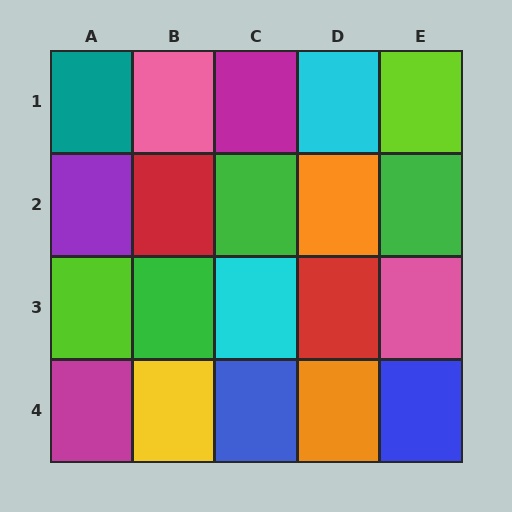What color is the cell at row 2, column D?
Orange.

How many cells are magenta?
2 cells are magenta.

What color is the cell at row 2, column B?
Red.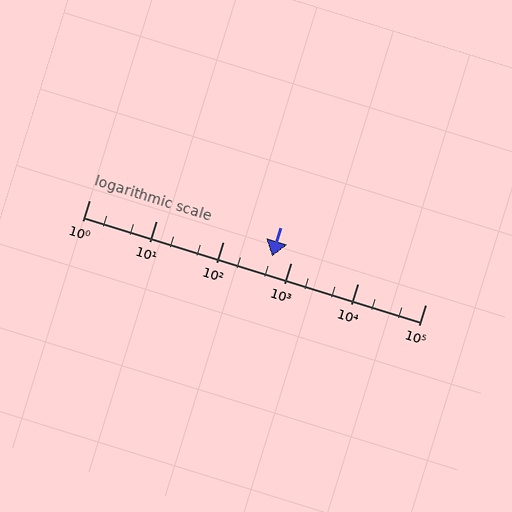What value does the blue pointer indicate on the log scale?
The pointer indicates approximately 530.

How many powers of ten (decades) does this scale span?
The scale spans 5 decades, from 1 to 100000.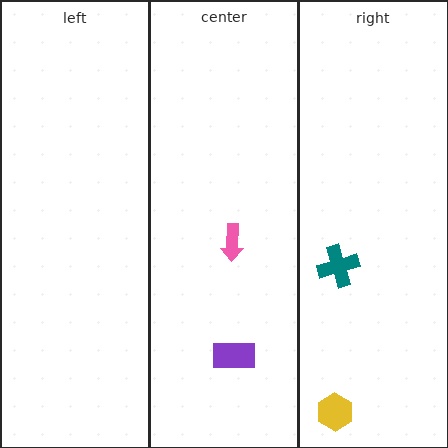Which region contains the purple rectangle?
The center region.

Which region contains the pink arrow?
The center region.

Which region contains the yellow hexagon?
The right region.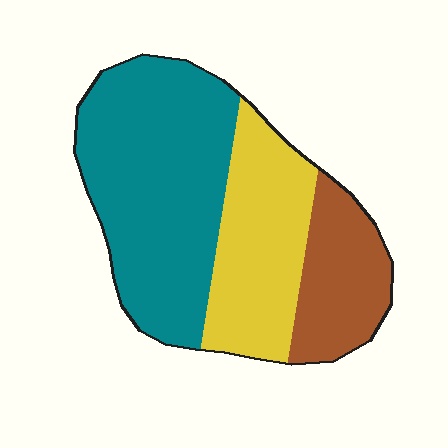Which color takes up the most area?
Teal, at roughly 50%.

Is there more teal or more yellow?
Teal.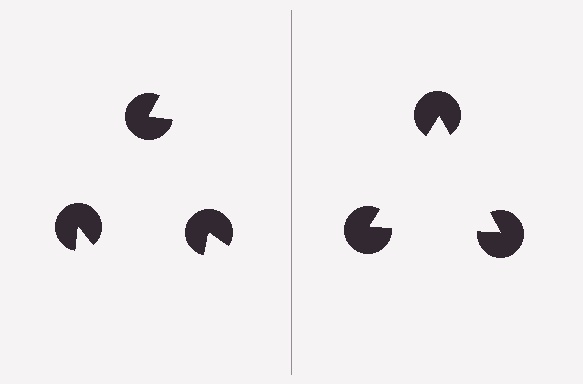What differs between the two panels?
The pac-man discs are positioned identically on both sides; only the wedge orientations differ. On the right they align to a triangle; on the left they are misaligned.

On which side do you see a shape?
An illusory triangle appears on the right side. On the left side the wedge cuts are rotated, so no coherent shape forms.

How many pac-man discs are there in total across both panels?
6 — 3 on each side.